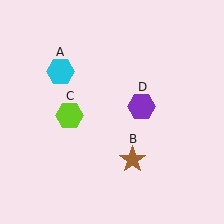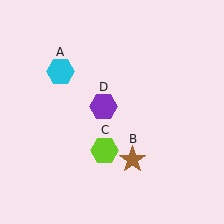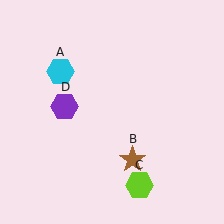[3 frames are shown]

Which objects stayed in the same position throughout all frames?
Cyan hexagon (object A) and brown star (object B) remained stationary.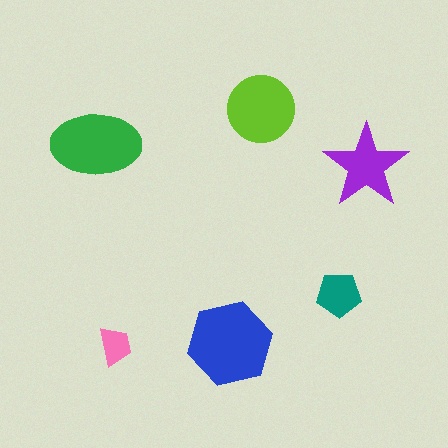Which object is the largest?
The blue hexagon.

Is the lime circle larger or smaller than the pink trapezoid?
Larger.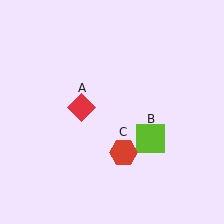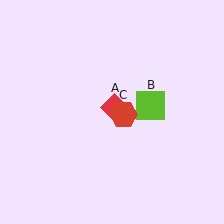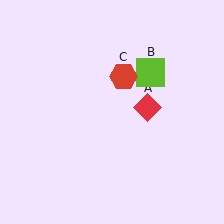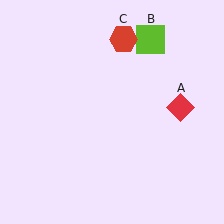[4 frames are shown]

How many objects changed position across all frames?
3 objects changed position: red diamond (object A), lime square (object B), red hexagon (object C).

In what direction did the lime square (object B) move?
The lime square (object B) moved up.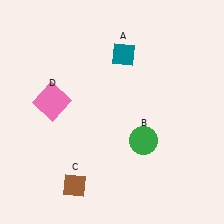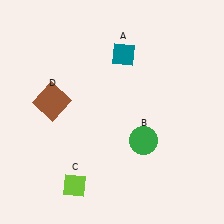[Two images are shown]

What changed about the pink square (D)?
In Image 1, D is pink. In Image 2, it changed to brown.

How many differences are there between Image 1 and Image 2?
There are 2 differences between the two images.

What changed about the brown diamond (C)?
In Image 1, C is brown. In Image 2, it changed to lime.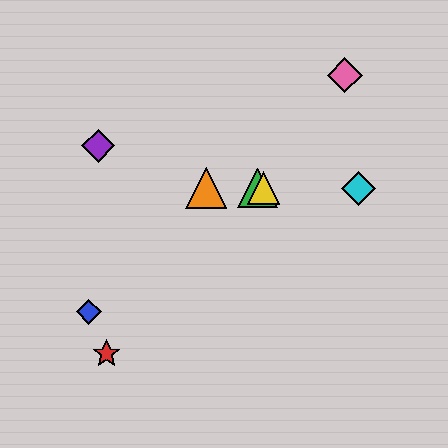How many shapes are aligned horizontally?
4 shapes (the green triangle, the yellow triangle, the orange triangle, the cyan diamond) are aligned horizontally.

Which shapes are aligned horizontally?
The green triangle, the yellow triangle, the orange triangle, the cyan diamond are aligned horizontally.